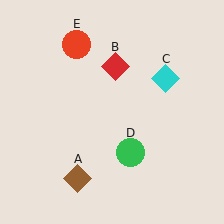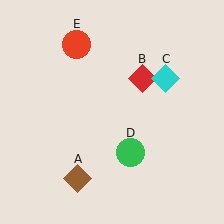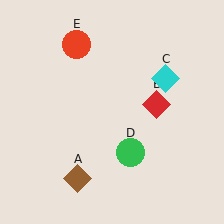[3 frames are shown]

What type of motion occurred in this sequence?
The red diamond (object B) rotated clockwise around the center of the scene.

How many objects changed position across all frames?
1 object changed position: red diamond (object B).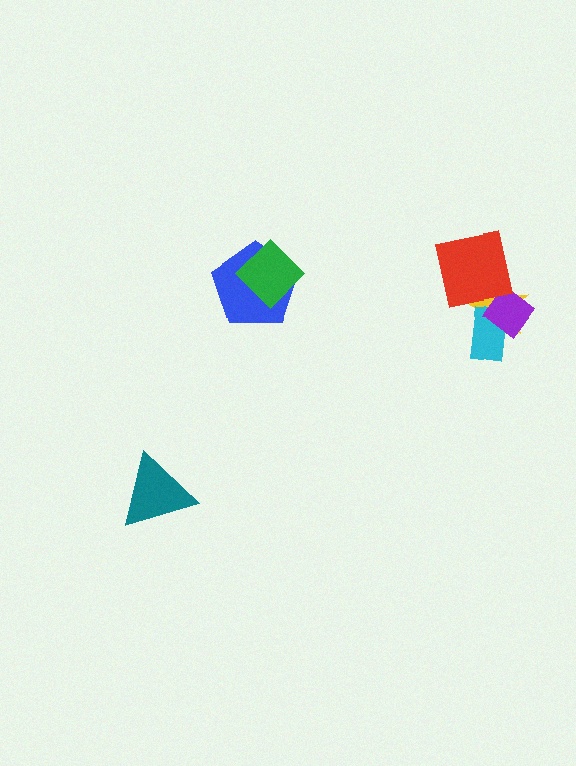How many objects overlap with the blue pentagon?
1 object overlaps with the blue pentagon.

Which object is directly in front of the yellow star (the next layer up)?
The cyan rectangle is directly in front of the yellow star.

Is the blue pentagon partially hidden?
Yes, it is partially covered by another shape.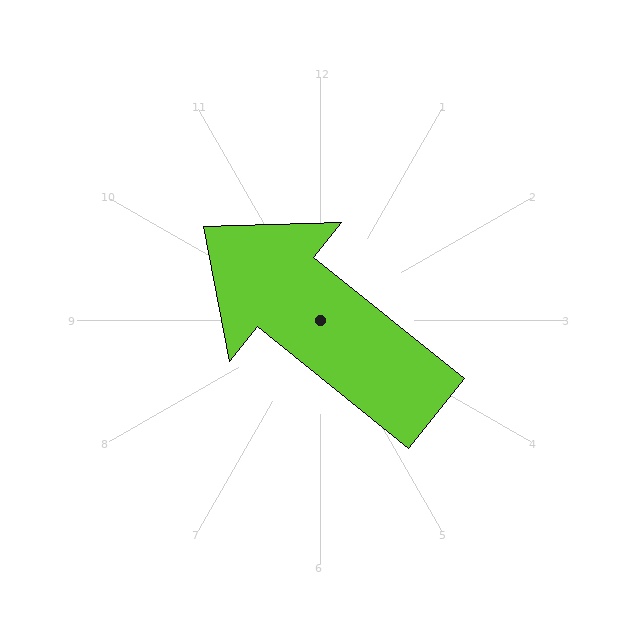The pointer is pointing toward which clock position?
Roughly 10 o'clock.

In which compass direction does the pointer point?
Northwest.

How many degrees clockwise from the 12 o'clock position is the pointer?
Approximately 309 degrees.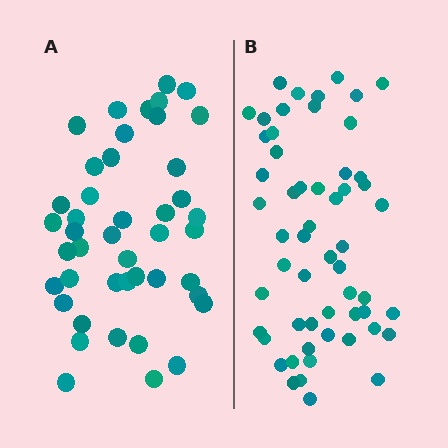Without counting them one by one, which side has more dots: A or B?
Region B (the right region) has more dots.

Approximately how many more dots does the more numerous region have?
Region B has roughly 12 or so more dots than region A.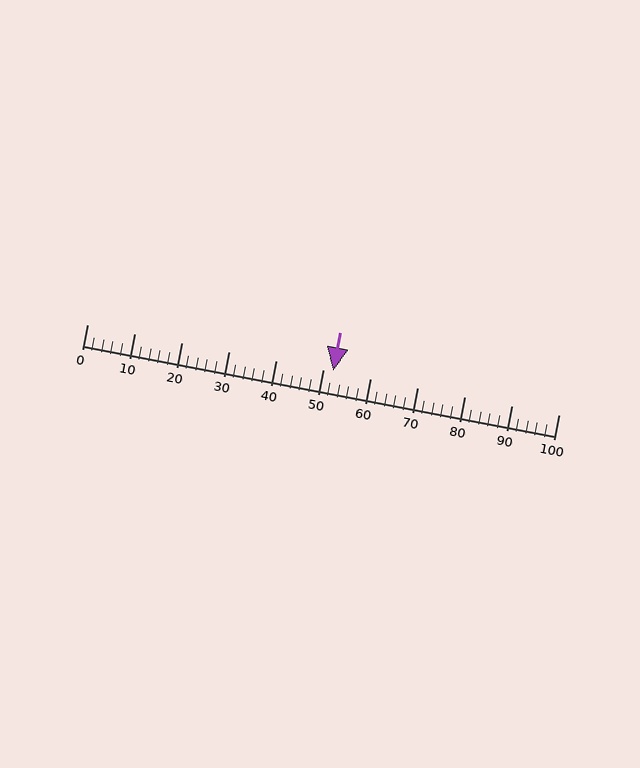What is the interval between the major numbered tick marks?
The major tick marks are spaced 10 units apart.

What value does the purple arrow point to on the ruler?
The purple arrow points to approximately 52.